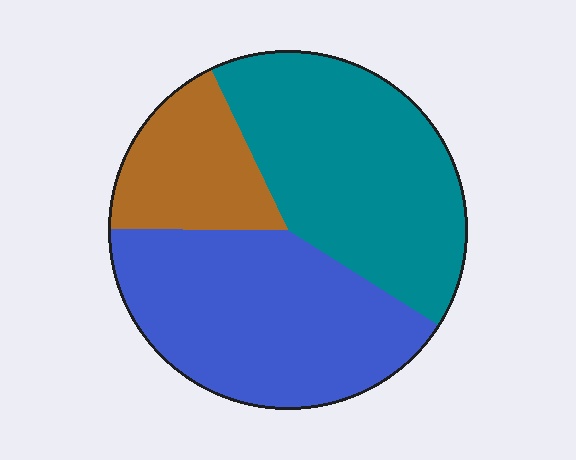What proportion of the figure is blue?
Blue takes up about two fifths (2/5) of the figure.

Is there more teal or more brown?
Teal.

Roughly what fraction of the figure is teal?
Teal covers 41% of the figure.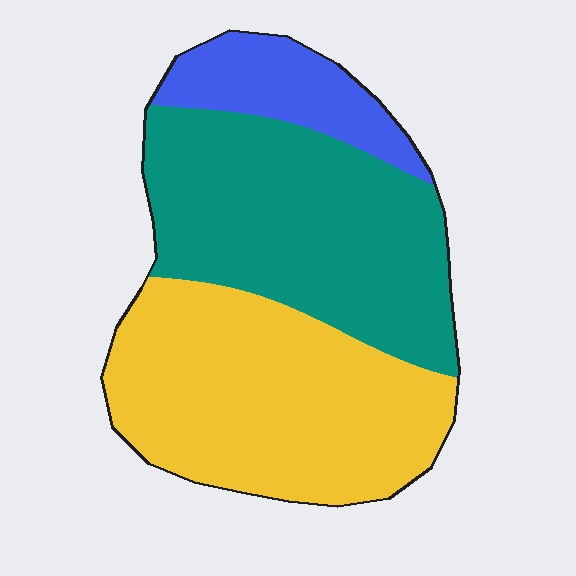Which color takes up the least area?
Blue, at roughly 15%.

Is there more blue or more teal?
Teal.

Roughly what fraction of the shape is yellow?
Yellow covers 44% of the shape.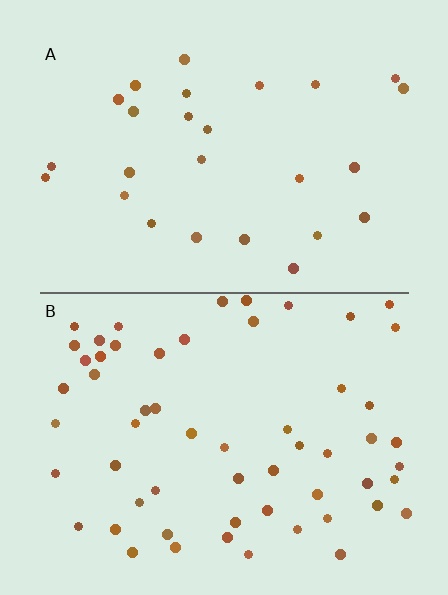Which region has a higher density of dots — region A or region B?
B (the bottom).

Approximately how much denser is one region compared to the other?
Approximately 2.2× — region B over region A.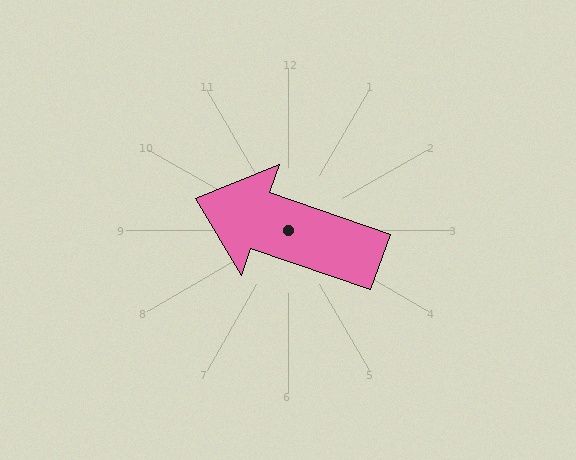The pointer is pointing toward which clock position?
Roughly 10 o'clock.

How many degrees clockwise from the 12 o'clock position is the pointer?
Approximately 289 degrees.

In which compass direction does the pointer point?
West.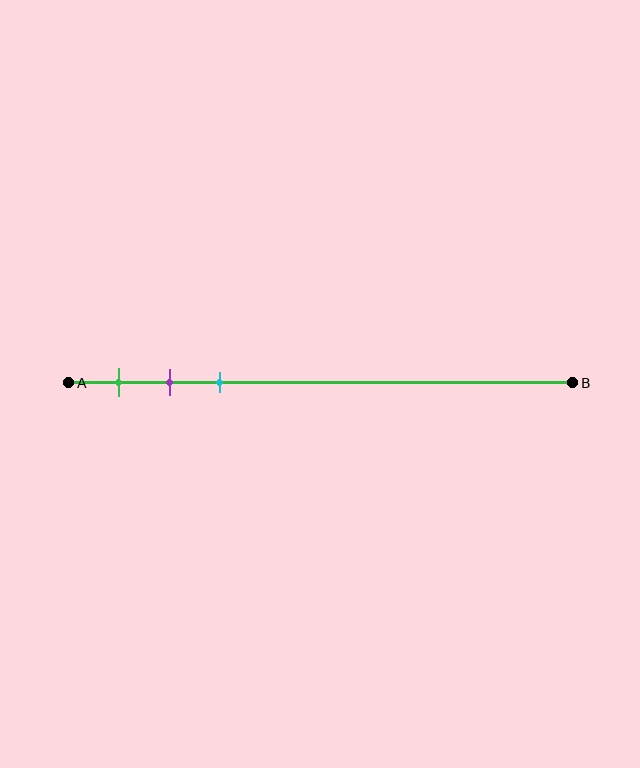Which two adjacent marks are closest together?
The purple and cyan marks are the closest adjacent pair.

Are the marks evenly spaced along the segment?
Yes, the marks are approximately evenly spaced.